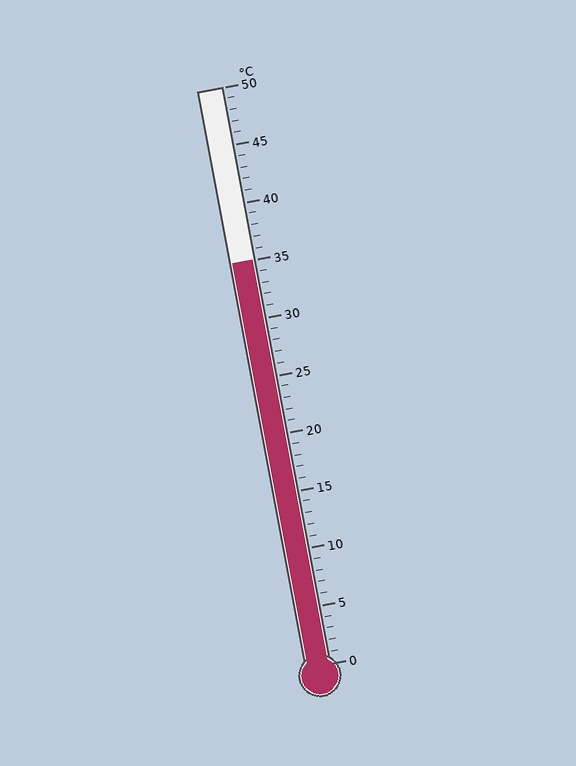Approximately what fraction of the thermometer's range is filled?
The thermometer is filled to approximately 70% of its range.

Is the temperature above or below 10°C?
The temperature is above 10°C.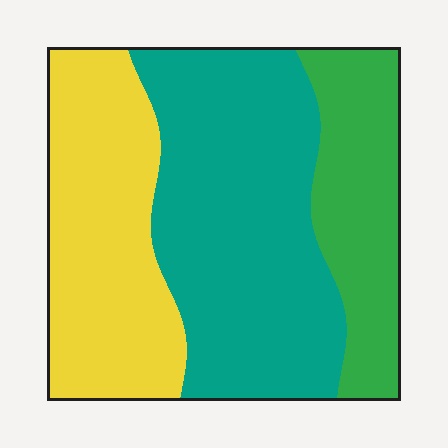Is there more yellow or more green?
Yellow.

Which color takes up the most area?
Teal, at roughly 45%.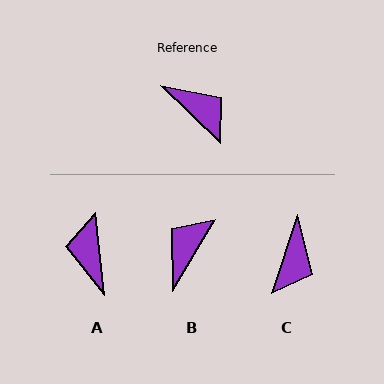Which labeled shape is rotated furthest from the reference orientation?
A, about 140 degrees away.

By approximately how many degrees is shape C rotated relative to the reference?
Approximately 64 degrees clockwise.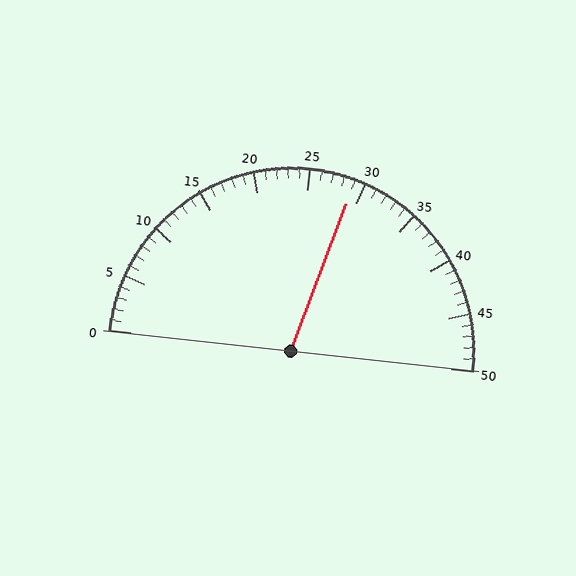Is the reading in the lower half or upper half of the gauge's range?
The reading is in the upper half of the range (0 to 50).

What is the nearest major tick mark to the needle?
The nearest major tick mark is 30.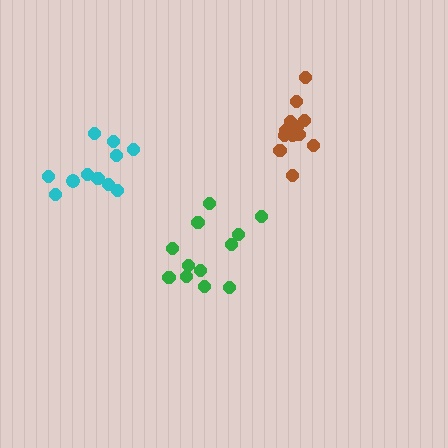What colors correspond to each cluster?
The clusters are colored: cyan, brown, green.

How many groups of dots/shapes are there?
There are 3 groups.